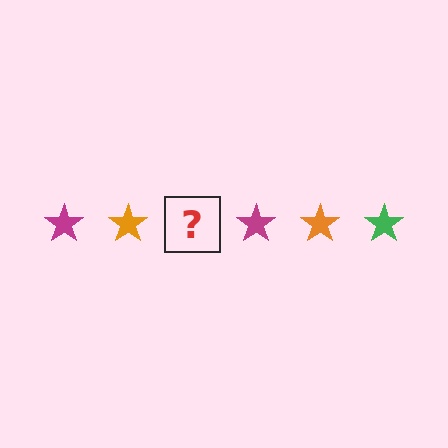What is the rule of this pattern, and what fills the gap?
The rule is that the pattern cycles through magenta, orange, green stars. The gap should be filled with a green star.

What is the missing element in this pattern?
The missing element is a green star.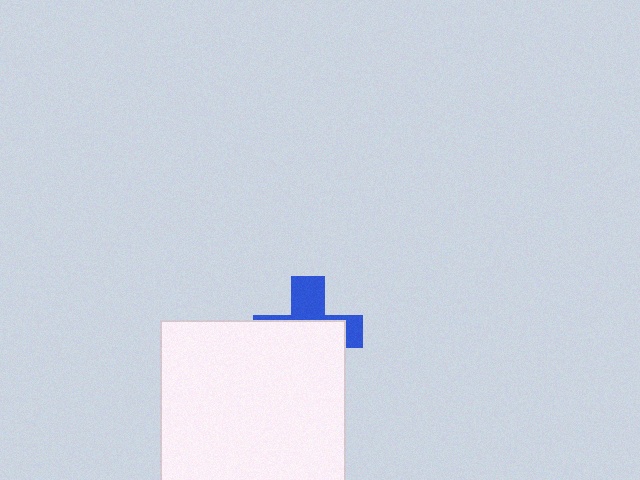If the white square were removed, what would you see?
You would see the complete blue cross.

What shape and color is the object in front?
The object in front is a white square.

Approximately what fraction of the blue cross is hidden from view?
Roughly 63% of the blue cross is hidden behind the white square.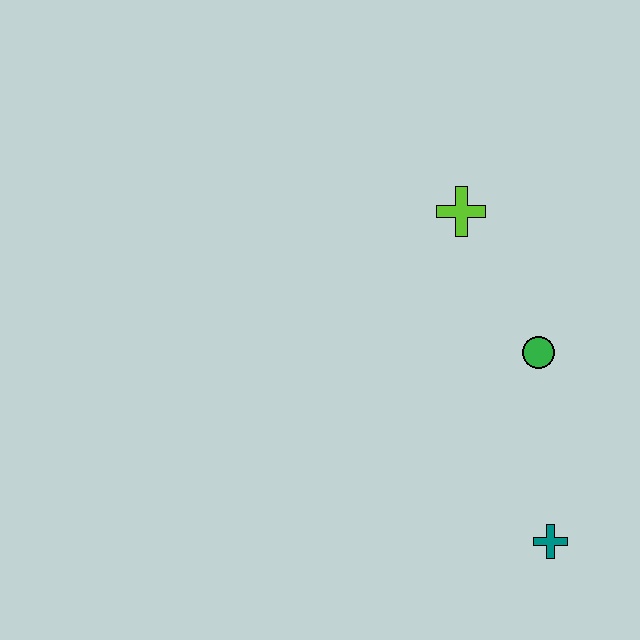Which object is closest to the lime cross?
The green circle is closest to the lime cross.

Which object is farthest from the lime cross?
The teal cross is farthest from the lime cross.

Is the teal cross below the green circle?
Yes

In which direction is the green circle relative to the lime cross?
The green circle is below the lime cross.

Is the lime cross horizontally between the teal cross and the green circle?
No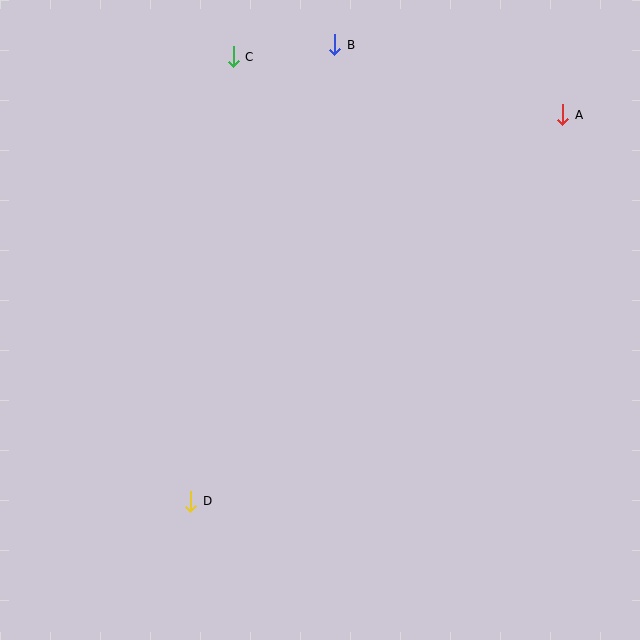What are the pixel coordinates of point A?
Point A is at (563, 115).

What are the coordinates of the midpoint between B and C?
The midpoint between B and C is at (284, 51).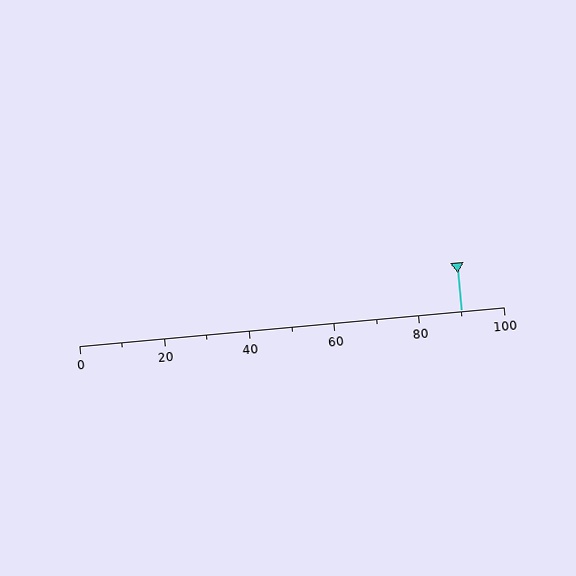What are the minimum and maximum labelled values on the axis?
The axis runs from 0 to 100.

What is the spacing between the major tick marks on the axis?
The major ticks are spaced 20 apart.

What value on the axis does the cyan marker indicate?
The marker indicates approximately 90.